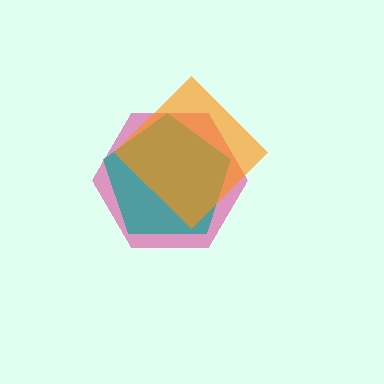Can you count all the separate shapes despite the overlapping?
Yes, there are 3 separate shapes.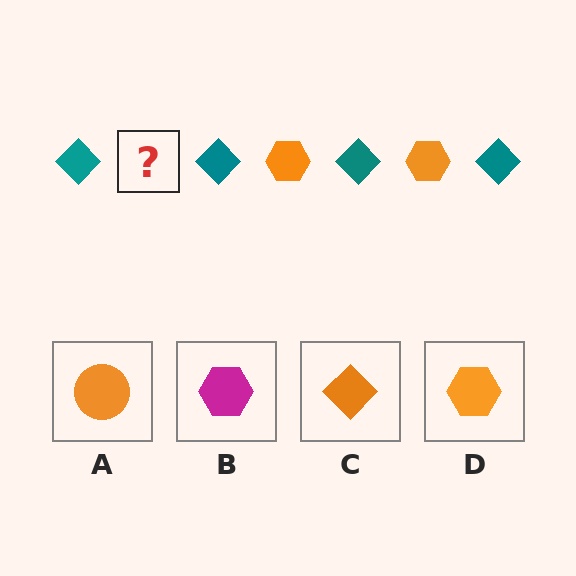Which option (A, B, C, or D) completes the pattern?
D.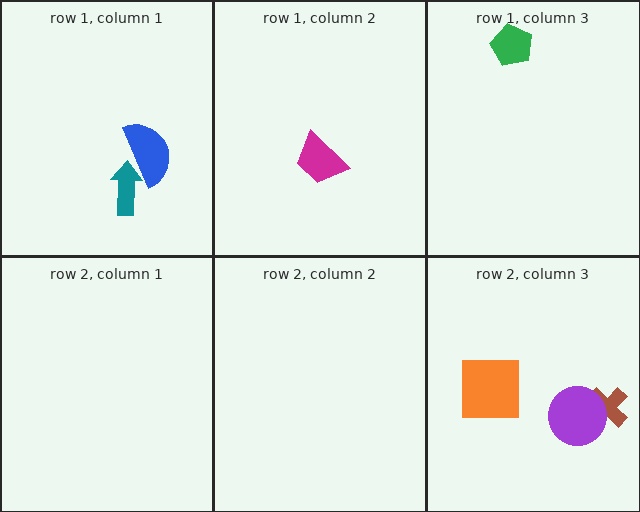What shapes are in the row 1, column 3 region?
The green pentagon.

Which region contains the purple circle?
The row 2, column 3 region.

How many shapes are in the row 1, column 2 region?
1.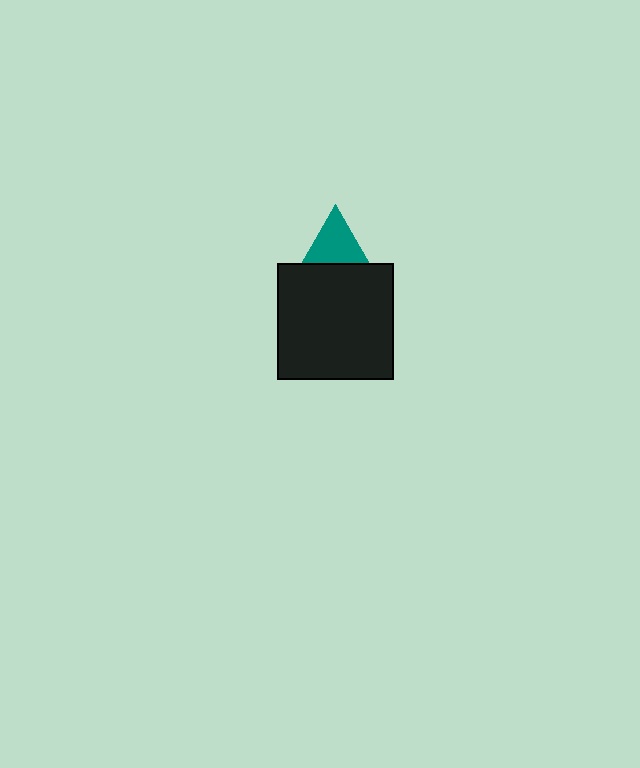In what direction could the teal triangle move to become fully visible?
The teal triangle could move up. That would shift it out from behind the black square entirely.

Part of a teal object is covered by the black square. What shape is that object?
It is a triangle.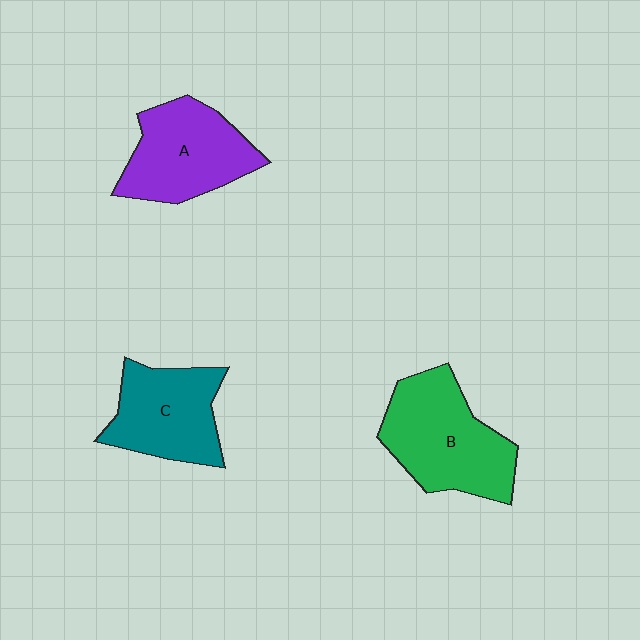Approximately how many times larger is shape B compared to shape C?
Approximately 1.2 times.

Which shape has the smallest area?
Shape C (teal).